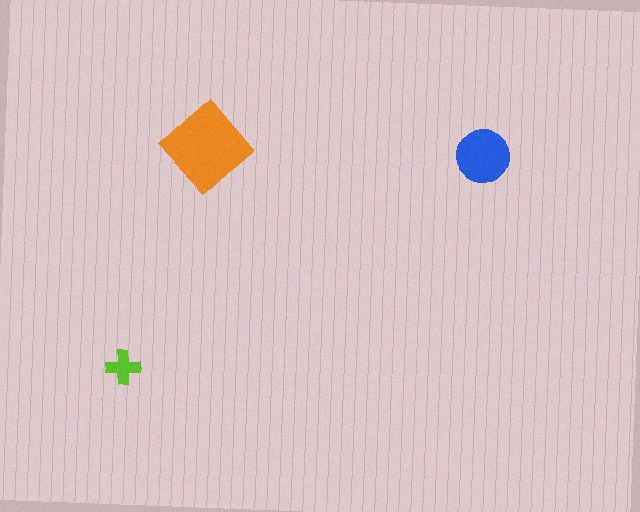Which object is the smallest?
The lime cross.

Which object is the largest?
The orange diamond.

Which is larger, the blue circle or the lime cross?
The blue circle.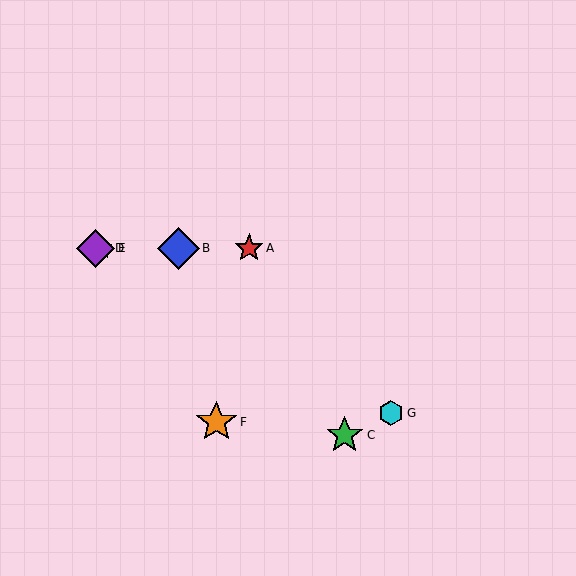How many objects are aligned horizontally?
4 objects (A, B, D, E) are aligned horizontally.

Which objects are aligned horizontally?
Objects A, B, D, E are aligned horizontally.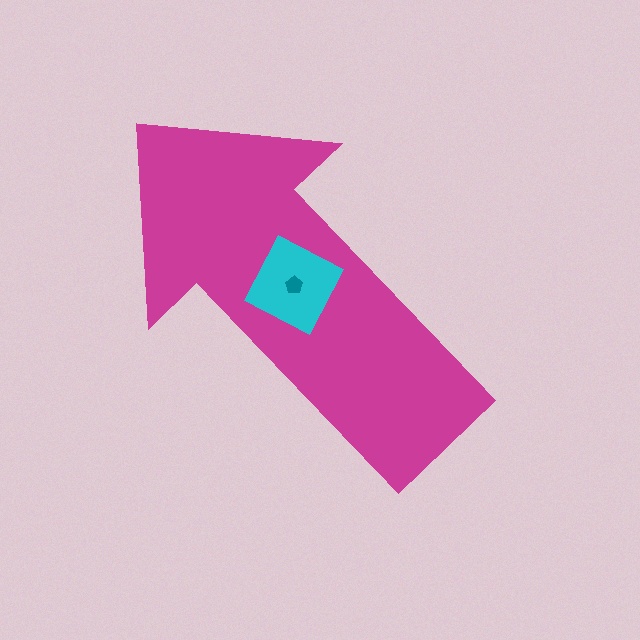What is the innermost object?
The teal pentagon.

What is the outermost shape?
The magenta arrow.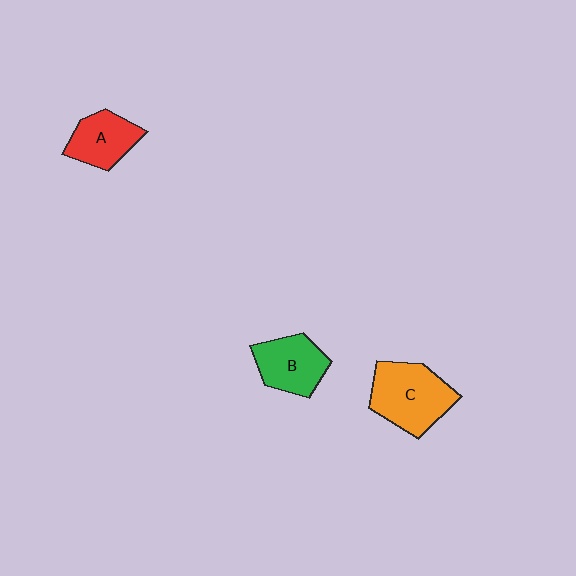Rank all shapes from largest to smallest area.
From largest to smallest: C (orange), B (green), A (red).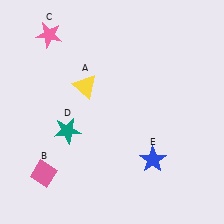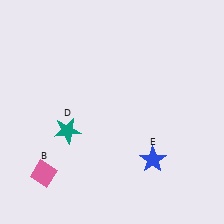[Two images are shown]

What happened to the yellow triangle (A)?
The yellow triangle (A) was removed in Image 2. It was in the top-left area of Image 1.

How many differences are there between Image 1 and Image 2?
There are 2 differences between the two images.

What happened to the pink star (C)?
The pink star (C) was removed in Image 2. It was in the top-left area of Image 1.